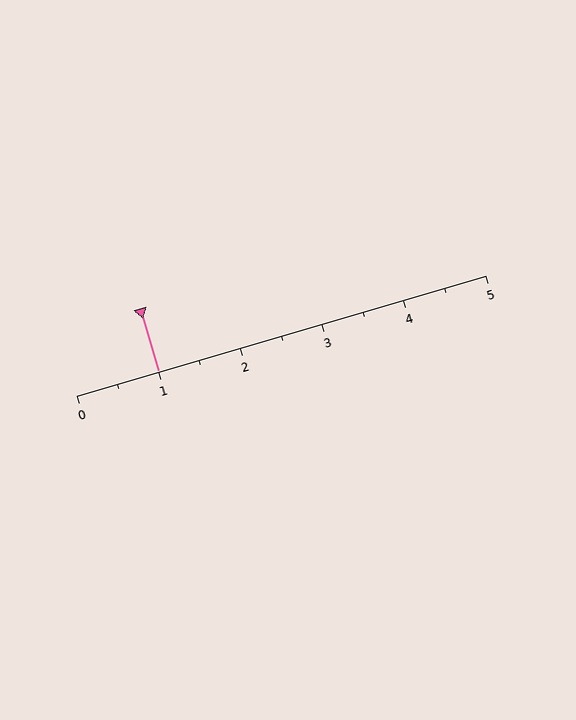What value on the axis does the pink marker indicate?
The marker indicates approximately 1.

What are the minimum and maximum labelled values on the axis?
The axis runs from 0 to 5.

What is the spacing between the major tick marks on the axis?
The major ticks are spaced 1 apart.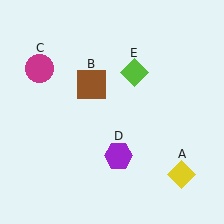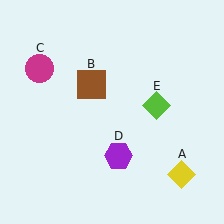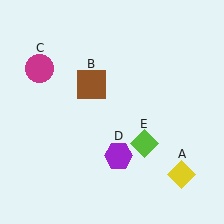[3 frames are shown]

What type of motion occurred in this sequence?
The lime diamond (object E) rotated clockwise around the center of the scene.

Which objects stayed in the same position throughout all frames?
Yellow diamond (object A) and brown square (object B) and magenta circle (object C) and purple hexagon (object D) remained stationary.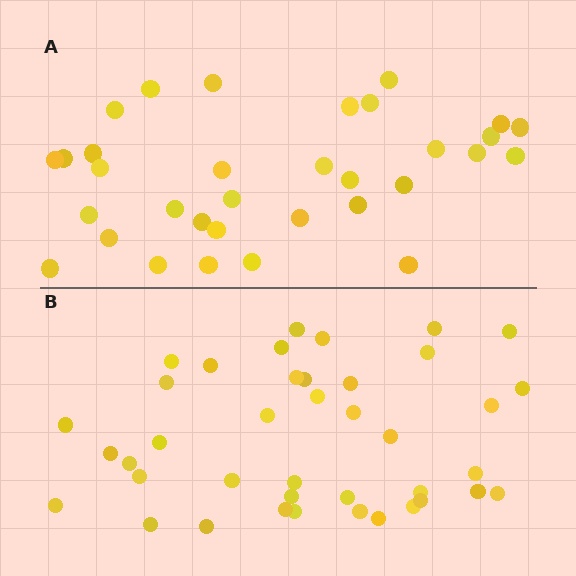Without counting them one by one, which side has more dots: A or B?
Region B (the bottom region) has more dots.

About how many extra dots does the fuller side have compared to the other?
Region B has roughly 8 or so more dots than region A.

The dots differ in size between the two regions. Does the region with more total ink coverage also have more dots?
No. Region A has more total ink coverage because its dots are larger, but region B actually contains more individual dots. Total area can be misleading — the number of items is what matters here.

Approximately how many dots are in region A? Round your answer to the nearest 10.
About 30 dots. (The exact count is 33, which rounds to 30.)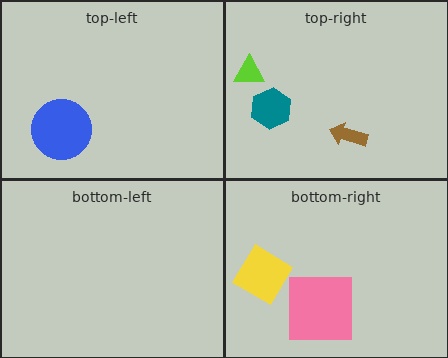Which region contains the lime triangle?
The top-right region.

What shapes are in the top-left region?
The blue circle.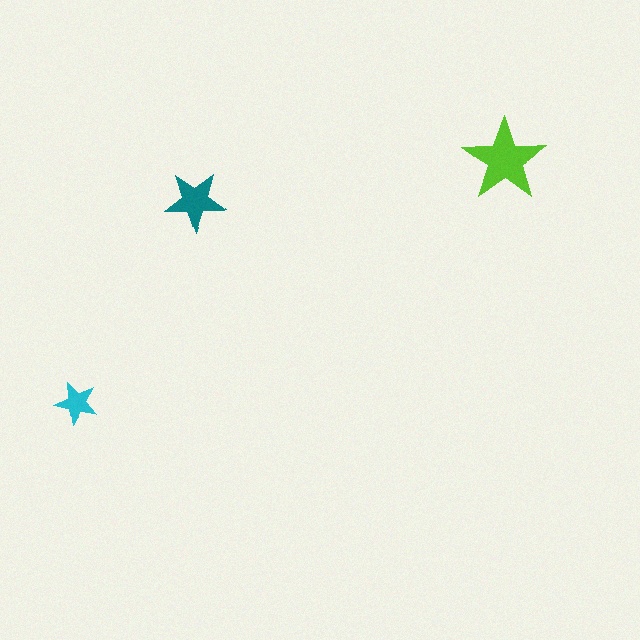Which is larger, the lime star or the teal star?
The lime one.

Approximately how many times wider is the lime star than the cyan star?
About 2 times wider.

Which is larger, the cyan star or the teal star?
The teal one.